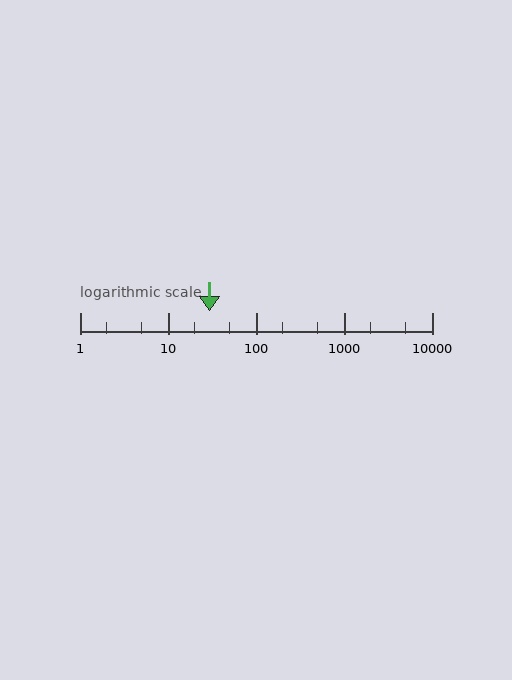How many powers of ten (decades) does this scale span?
The scale spans 4 decades, from 1 to 10000.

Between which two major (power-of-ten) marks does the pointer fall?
The pointer is between 10 and 100.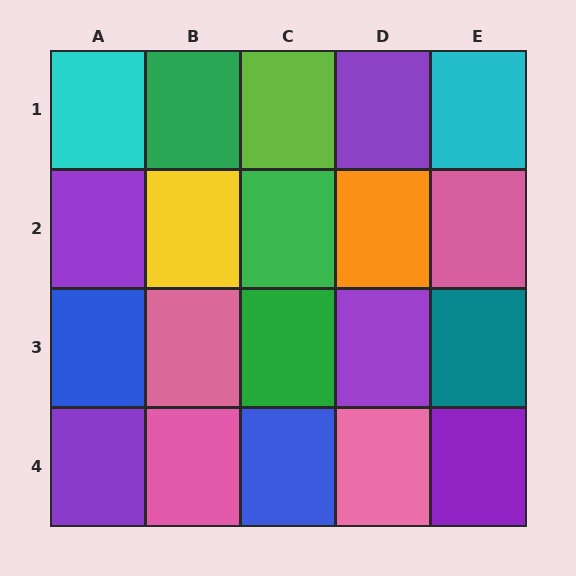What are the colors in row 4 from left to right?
Purple, pink, blue, pink, purple.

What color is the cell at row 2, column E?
Pink.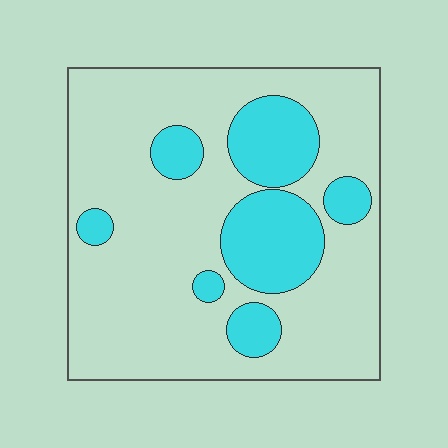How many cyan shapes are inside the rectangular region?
7.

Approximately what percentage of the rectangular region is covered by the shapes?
Approximately 25%.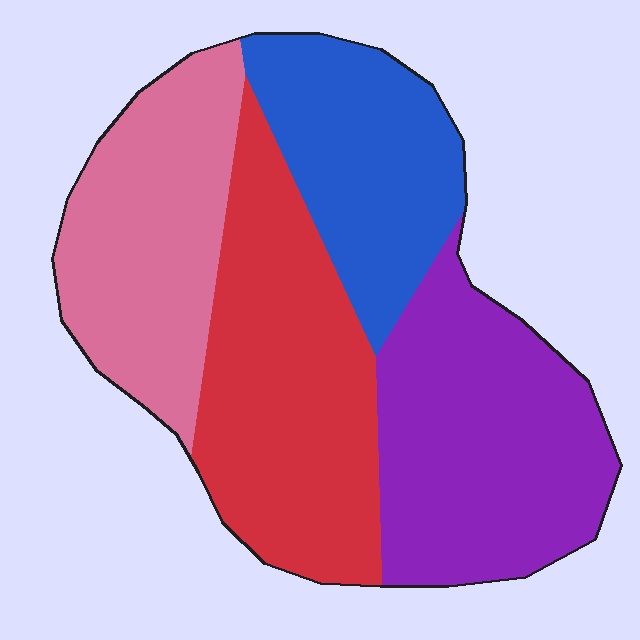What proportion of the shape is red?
Red covers around 30% of the shape.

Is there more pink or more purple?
Purple.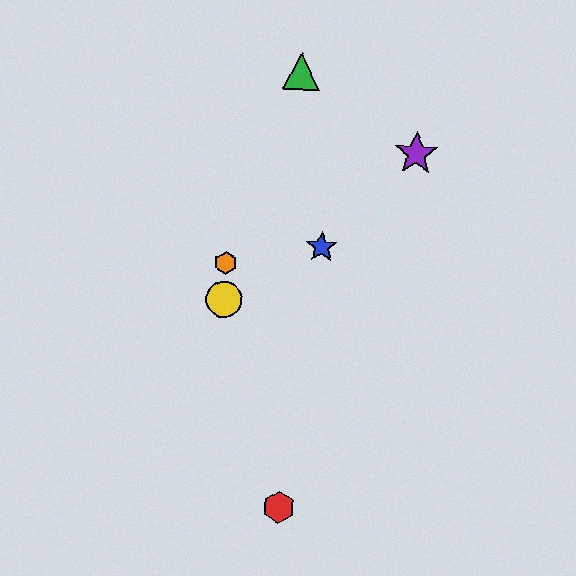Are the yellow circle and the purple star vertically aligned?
No, the yellow circle is at x≈224 and the purple star is at x≈416.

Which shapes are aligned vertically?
The yellow circle, the orange hexagon are aligned vertically.